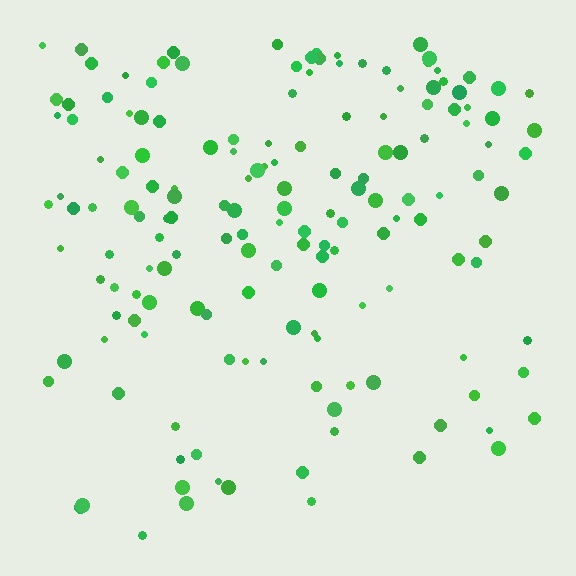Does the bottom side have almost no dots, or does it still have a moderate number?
Still a moderate number, just noticeably fewer than the top.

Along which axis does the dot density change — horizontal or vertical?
Vertical.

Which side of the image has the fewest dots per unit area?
The bottom.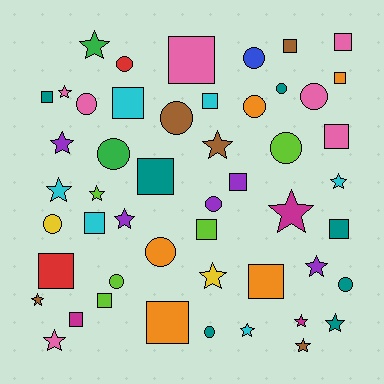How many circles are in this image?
There are 15 circles.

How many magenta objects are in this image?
There are 3 magenta objects.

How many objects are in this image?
There are 50 objects.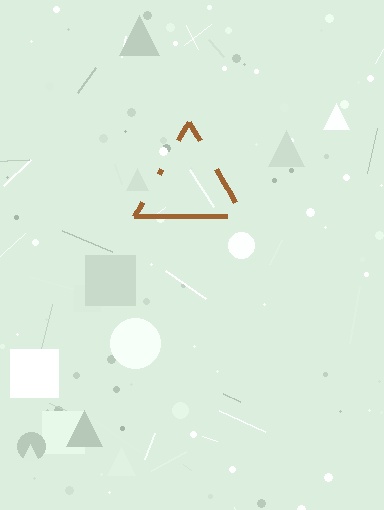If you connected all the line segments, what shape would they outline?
They would outline a triangle.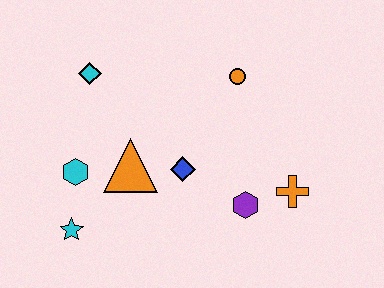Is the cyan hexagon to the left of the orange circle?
Yes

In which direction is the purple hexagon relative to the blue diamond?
The purple hexagon is to the right of the blue diamond.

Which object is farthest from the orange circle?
The cyan star is farthest from the orange circle.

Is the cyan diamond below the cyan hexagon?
No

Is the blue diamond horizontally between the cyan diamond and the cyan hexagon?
No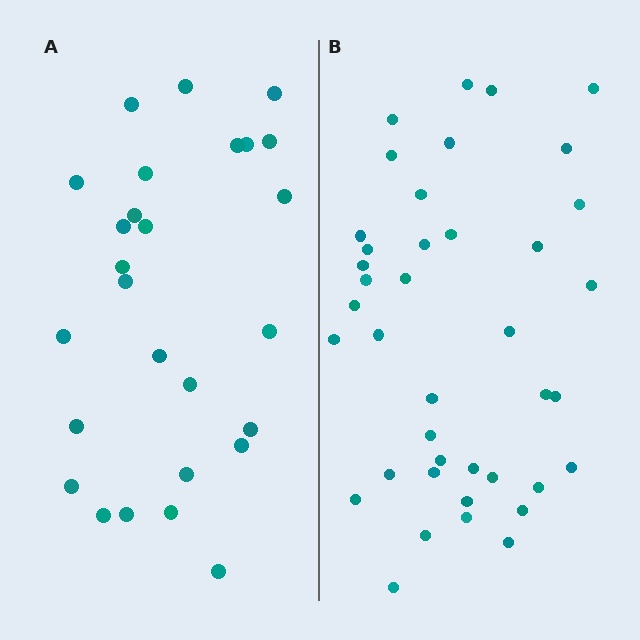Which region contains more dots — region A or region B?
Region B (the right region) has more dots.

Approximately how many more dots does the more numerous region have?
Region B has approximately 15 more dots than region A.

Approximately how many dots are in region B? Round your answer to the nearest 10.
About 40 dots.